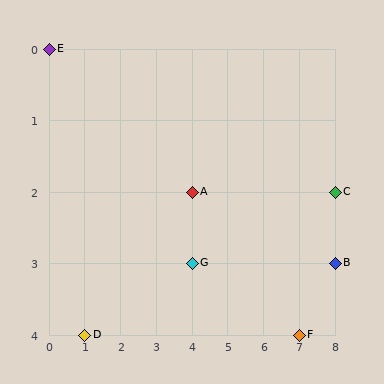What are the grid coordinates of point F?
Point F is at grid coordinates (7, 4).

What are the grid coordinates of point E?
Point E is at grid coordinates (0, 0).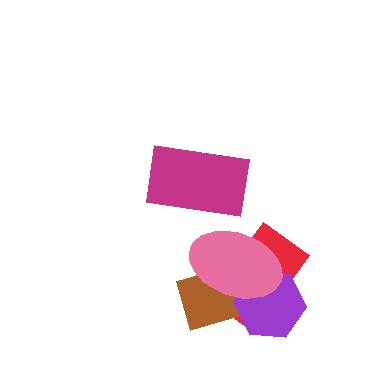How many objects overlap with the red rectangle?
3 objects overlap with the red rectangle.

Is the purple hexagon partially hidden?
Yes, it is partially covered by another shape.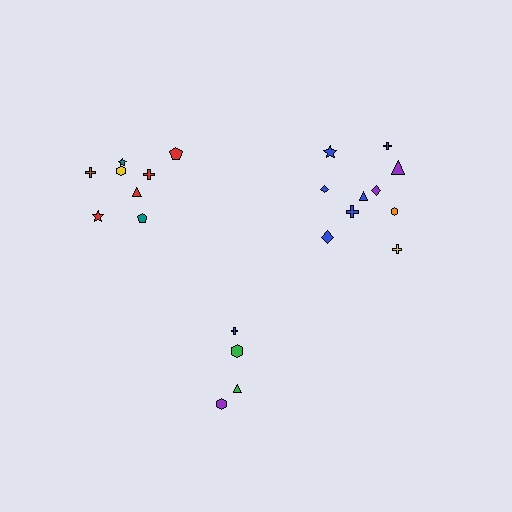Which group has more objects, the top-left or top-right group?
The top-right group.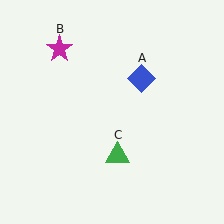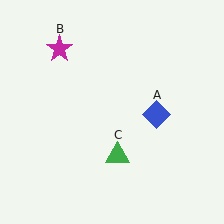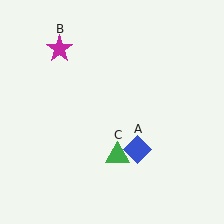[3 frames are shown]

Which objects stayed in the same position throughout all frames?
Magenta star (object B) and green triangle (object C) remained stationary.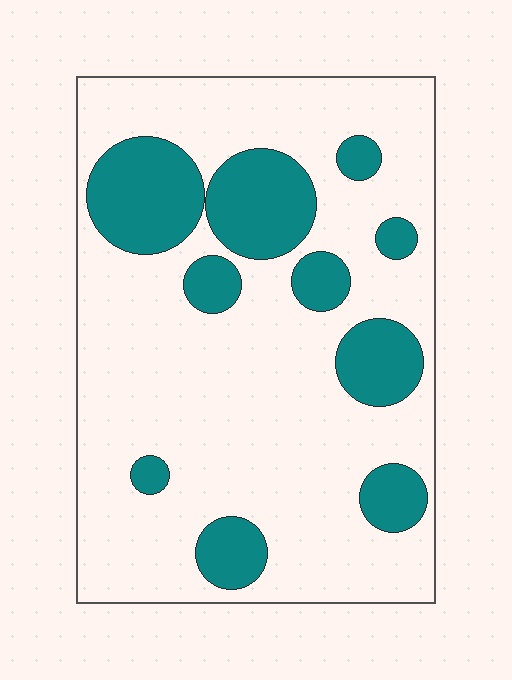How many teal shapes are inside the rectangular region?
10.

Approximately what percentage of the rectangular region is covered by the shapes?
Approximately 25%.